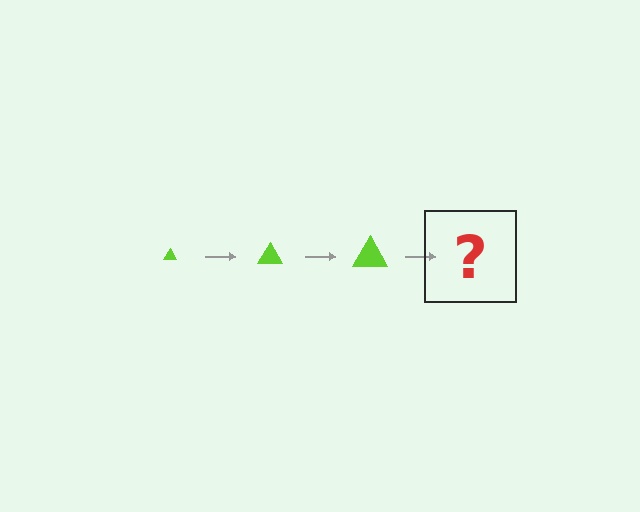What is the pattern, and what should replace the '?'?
The pattern is that the triangle gets progressively larger each step. The '?' should be a lime triangle, larger than the previous one.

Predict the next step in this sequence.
The next step is a lime triangle, larger than the previous one.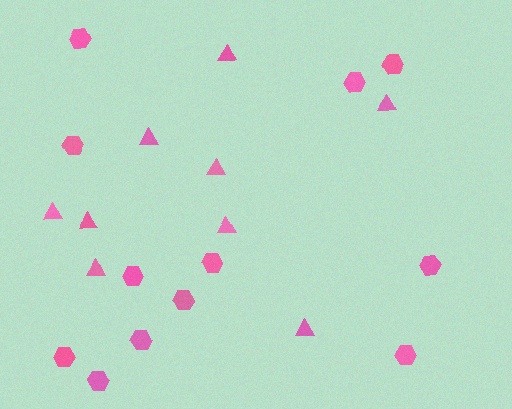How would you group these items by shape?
There are 2 groups: one group of hexagons (12) and one group of triangles (9).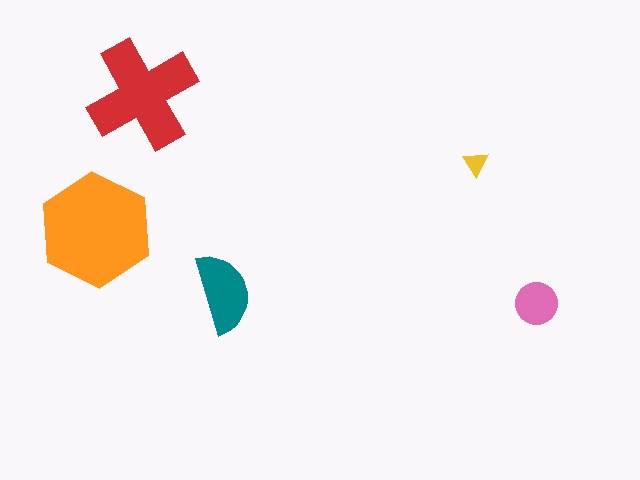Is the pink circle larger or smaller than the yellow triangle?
Larger.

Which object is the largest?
The orange hexagon.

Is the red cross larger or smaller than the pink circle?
Larger.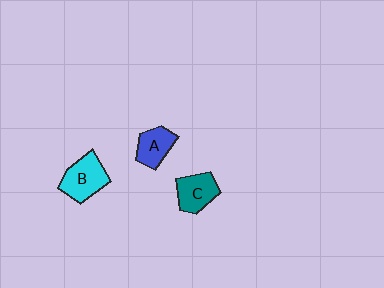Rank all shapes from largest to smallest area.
From largest to smallest: B (cyan), C (teal), A (blue).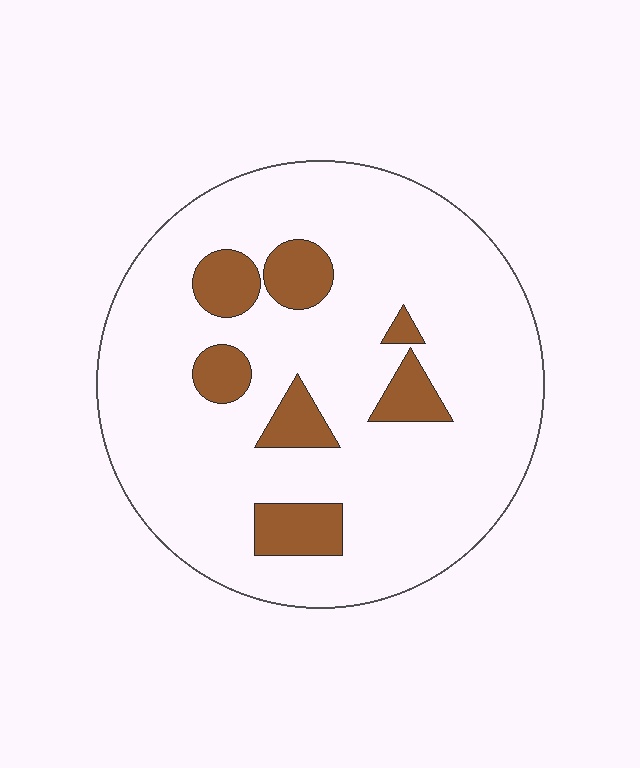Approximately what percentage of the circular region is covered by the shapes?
Approximately 15%.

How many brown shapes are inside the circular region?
7.